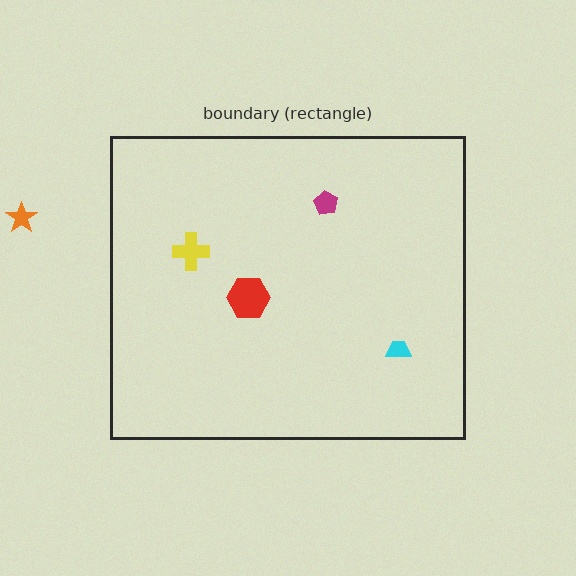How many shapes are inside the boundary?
4 inside, 1 outside.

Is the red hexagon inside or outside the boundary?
Inside.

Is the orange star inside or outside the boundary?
Outside.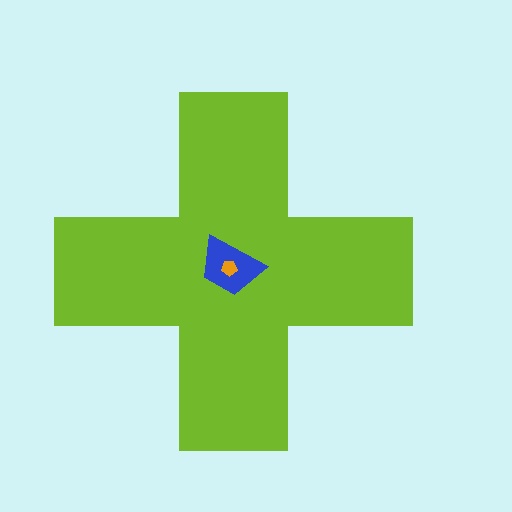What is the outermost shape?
The lime cross.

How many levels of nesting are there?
3.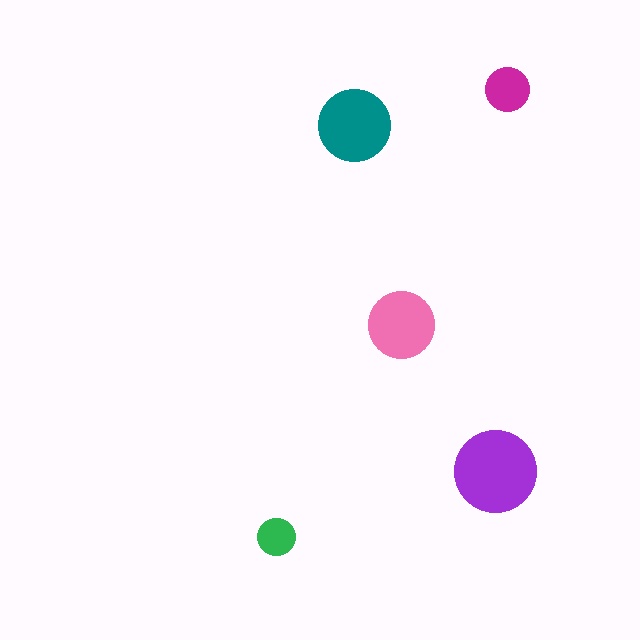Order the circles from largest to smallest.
the purple one, the teal one, the pink one, the magenta one, the green one.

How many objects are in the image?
There are 5 objects in the image.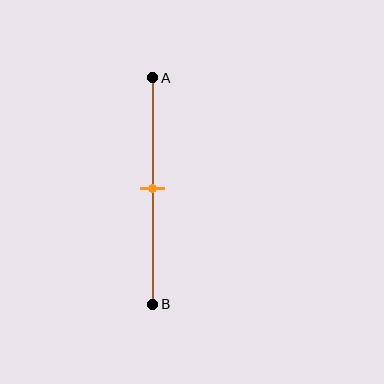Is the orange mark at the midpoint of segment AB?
Yes, the mark is approximately at the midpoint.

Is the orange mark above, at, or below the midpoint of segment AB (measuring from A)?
The orange mark is approximately at the midpoint of segment AB.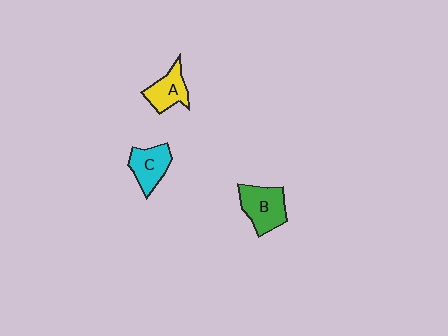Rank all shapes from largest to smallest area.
From largest to smallest: B (green), C (cyan), A (yellow).